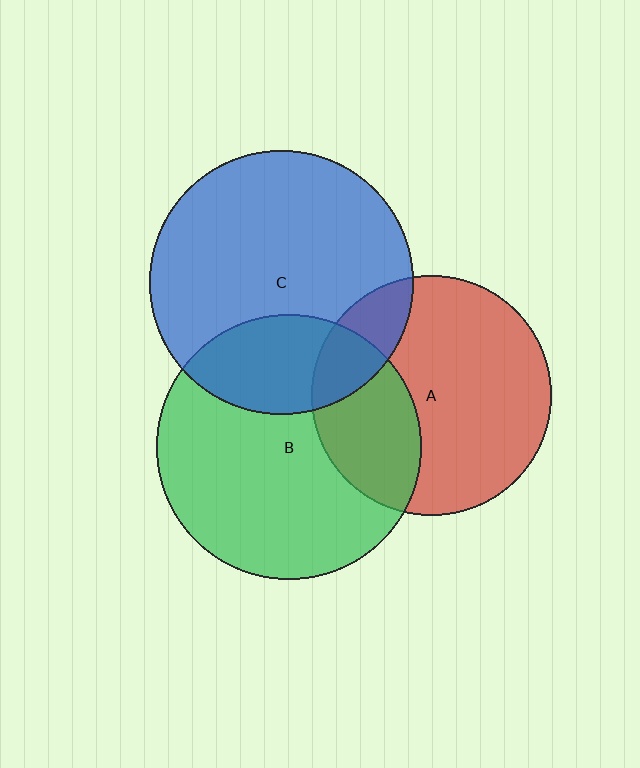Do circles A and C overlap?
Yes.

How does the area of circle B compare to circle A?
Approximately 1.2 times.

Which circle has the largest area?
Circle B (green).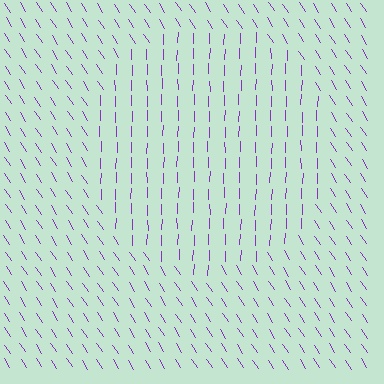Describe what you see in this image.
The image is filled with small purple line segments. A circle region in the image has lines oriented differently from the surrounding lines, creating a visible texture boundary.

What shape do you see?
I see a circle.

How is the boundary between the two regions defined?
The boundary is defined purely by a change in line orientation (approximately 34 degrees difference). All lines are the same color and thickness.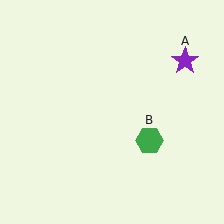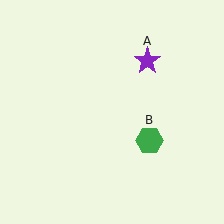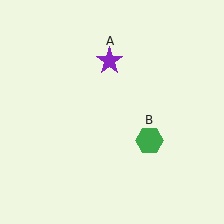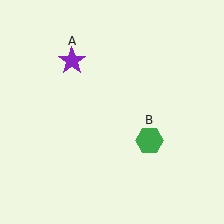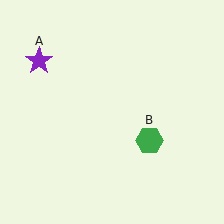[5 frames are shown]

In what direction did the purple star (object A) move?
The purple star (object A) moved left.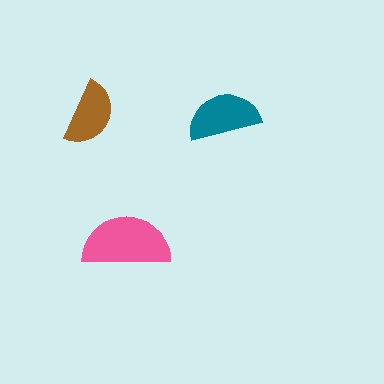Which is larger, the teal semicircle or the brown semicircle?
The teal one.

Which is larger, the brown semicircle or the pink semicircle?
The pink one.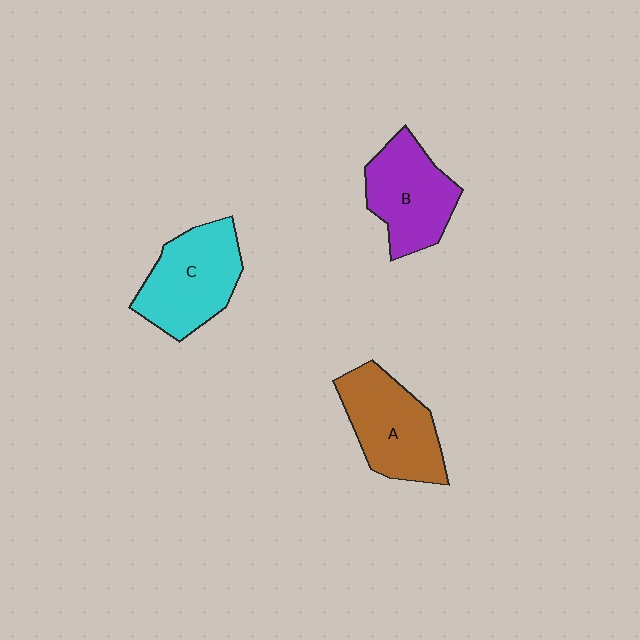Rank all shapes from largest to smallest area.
From largest to smallest: C (cyan), A (brown), B (purple).